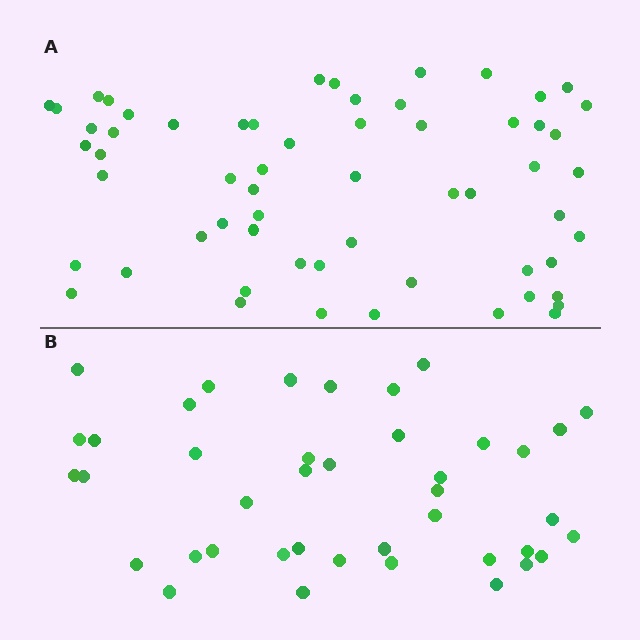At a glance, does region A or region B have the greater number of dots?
Region A (the top region) has more dots.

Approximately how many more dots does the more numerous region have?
Region A has approximately 20 more dots than region B.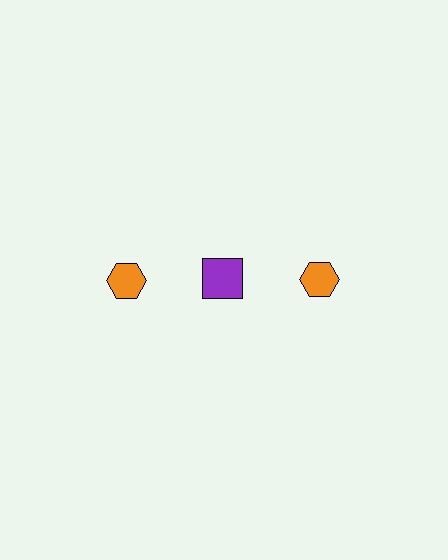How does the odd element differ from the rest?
It differs in both color (purple instead of orange) and shape (square instead of hexagon).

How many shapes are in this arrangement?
There are 3 shapes arranged in a grid pattern.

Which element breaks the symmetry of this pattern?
The purple square in the top row, second from left column breaks the symmetry. All other shapes are orange hexagons.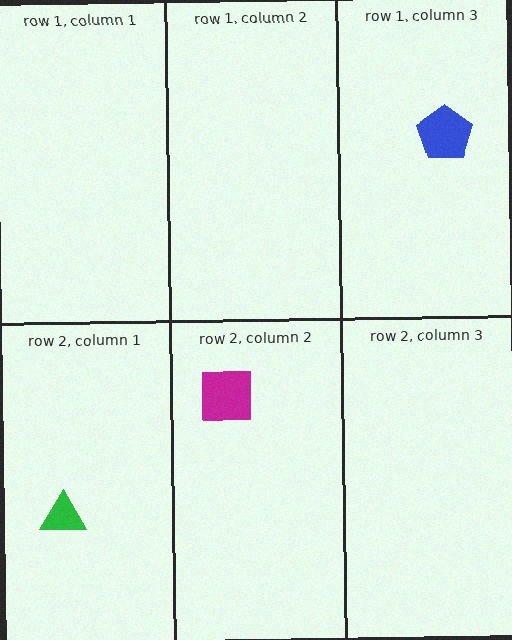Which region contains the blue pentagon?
The row 1, column 3 region.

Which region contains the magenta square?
The row 2, column 2 region.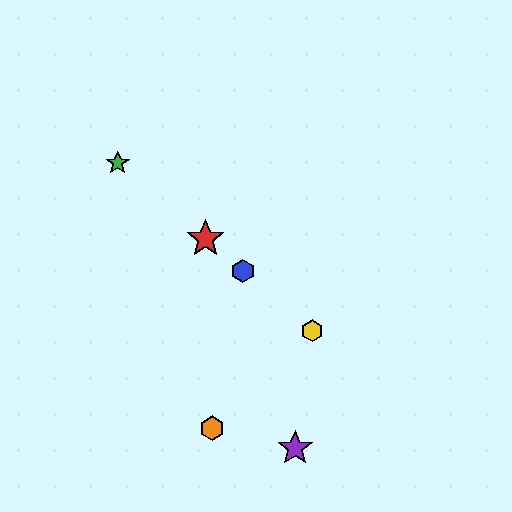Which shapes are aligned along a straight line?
The red star, the blue hexagon, the green star, the yellow hexagon are aligned along a straight line.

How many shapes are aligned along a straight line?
4 shapes (the red star, the blue hexagon, the green star, the yellow hexagon) are aligned along a straight line.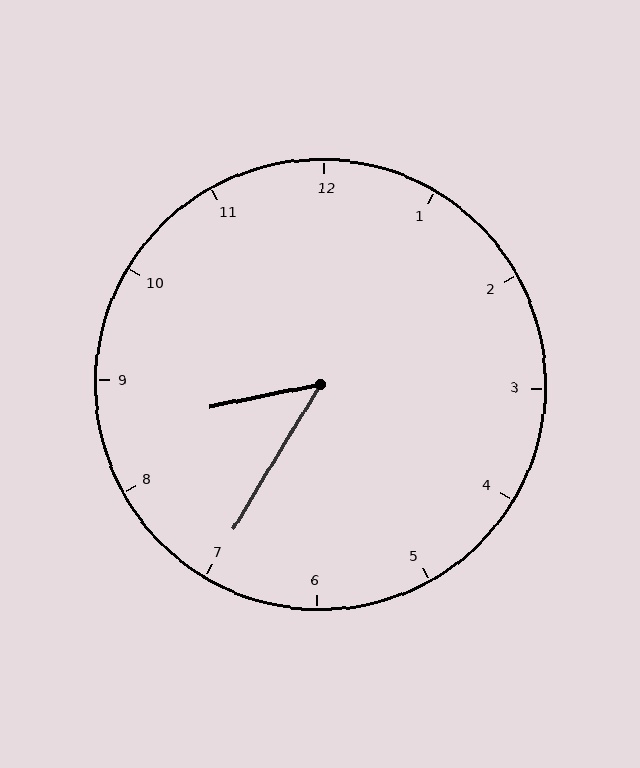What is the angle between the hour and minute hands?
Approximately 48 degrees.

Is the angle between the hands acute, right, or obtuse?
It is acute.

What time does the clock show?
8:35.